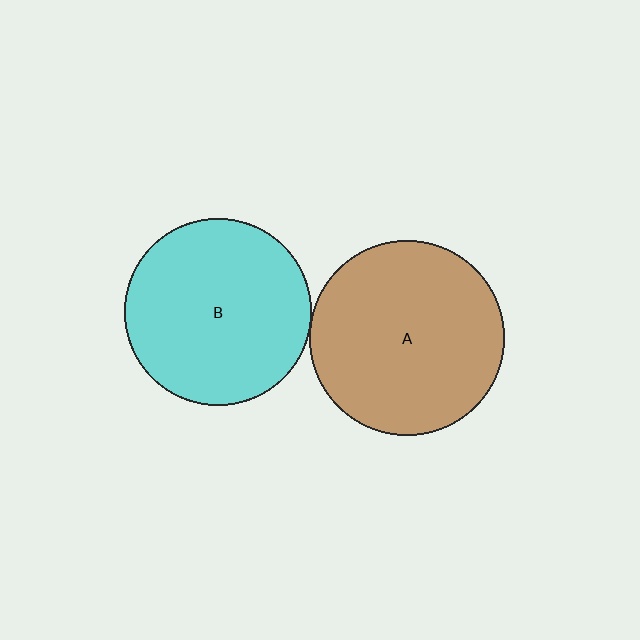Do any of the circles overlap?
No, none of the circles overlap.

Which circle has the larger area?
Circle A (brown).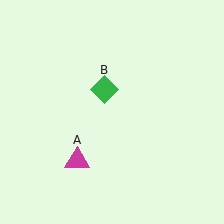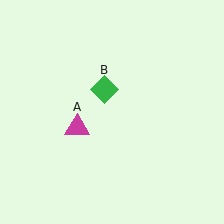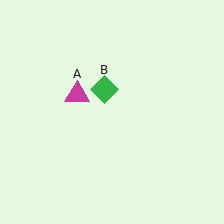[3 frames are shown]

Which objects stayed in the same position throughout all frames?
Green diamond (object B) remained stationary.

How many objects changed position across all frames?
1 object changed position: magenta triangle (object A).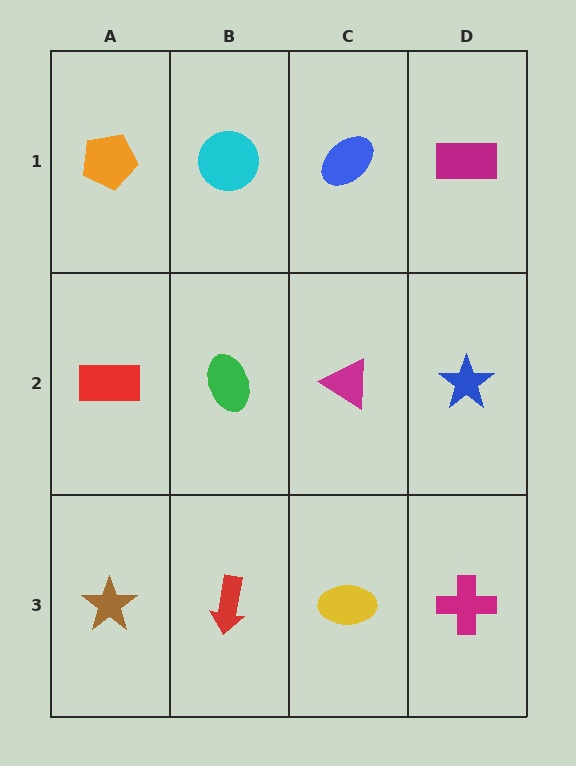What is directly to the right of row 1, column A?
A cyan circle.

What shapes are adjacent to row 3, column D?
A blue star (row 2, column D), a yellow ellipse (row 3, column C).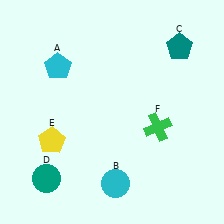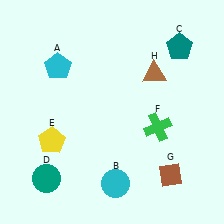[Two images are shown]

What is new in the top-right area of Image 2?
A brown triangle (H) was added in the top-right area of Image 2.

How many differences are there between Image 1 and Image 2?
There are 2 differences between the two images.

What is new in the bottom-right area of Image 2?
A brown diamond (G) was added in the bottom-right area of Image 2.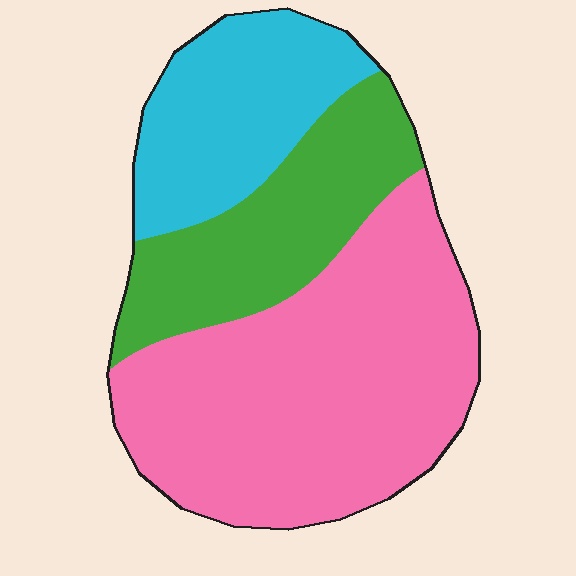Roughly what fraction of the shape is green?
Green takes up about one quarter (1/4) of the shape.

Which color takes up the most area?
Pink, at roughly 55%.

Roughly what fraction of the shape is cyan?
Cyan covers 23% of the shape.